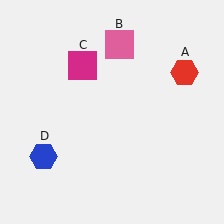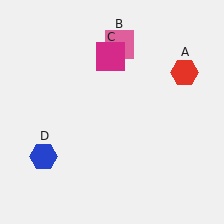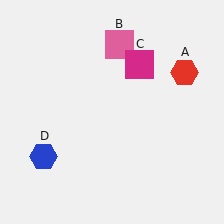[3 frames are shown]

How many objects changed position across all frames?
1 object changed position: magenta square (object C).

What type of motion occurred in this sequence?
The magenta square (object C) rotated clockwise around the center of the scene.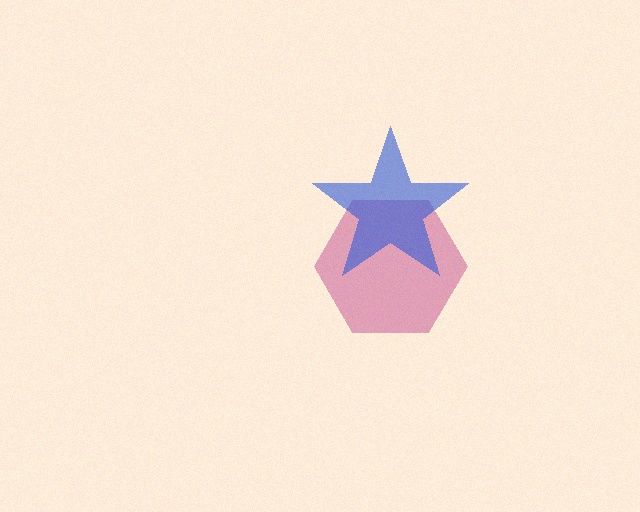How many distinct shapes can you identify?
There are 2 distinct shapes: a magenta hexagon, a blue star.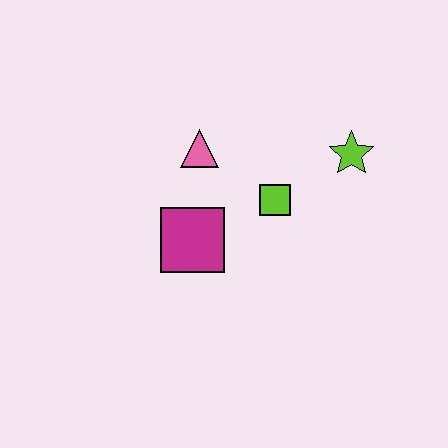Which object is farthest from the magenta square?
The lime star is farthest from the magenta square.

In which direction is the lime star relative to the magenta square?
The lime star is to the right of the magenta square.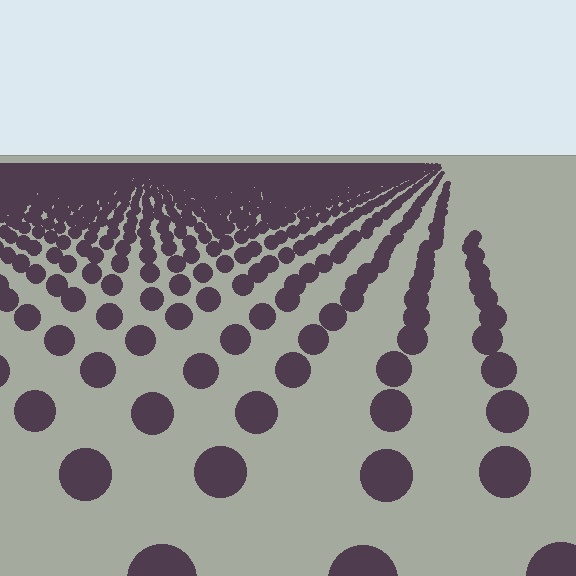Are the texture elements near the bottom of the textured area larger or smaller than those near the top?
Larger. Near the bottom, elements are closer to the viewer and appear at a bigger on-screen size.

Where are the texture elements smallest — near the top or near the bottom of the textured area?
Near the top.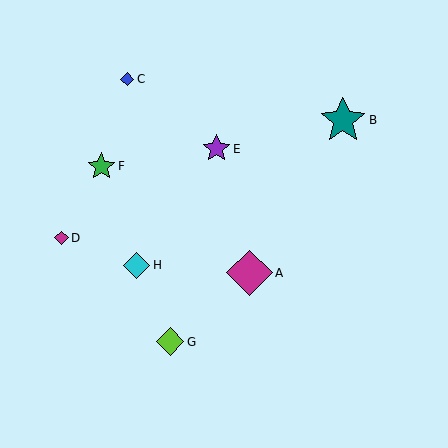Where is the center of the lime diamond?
The center of the lime diamond is at (170, 342).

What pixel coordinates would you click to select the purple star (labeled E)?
Click at (216, 149) to select the purple star E.